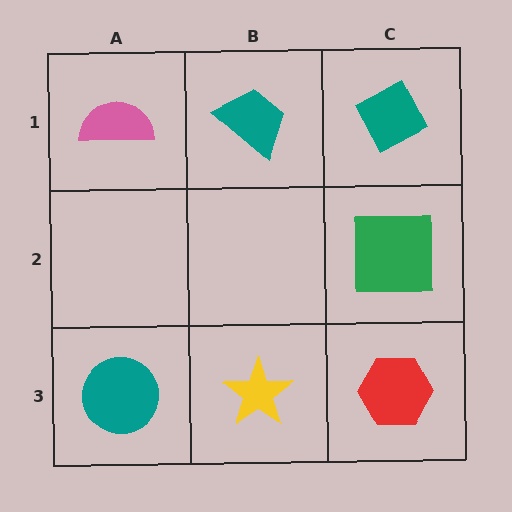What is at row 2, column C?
A green square.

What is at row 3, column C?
A red hexagon.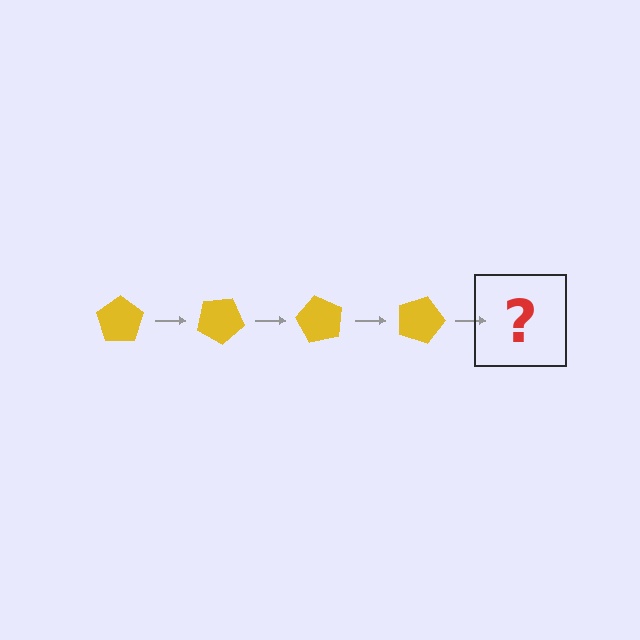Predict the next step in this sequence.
The next step is a yellow pentagon rotated 120 degrees.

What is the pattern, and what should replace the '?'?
The pattern is that the pentagon rotates 30 degrees each step. The '?' should be a yellow pentagon rotated 120 degrees.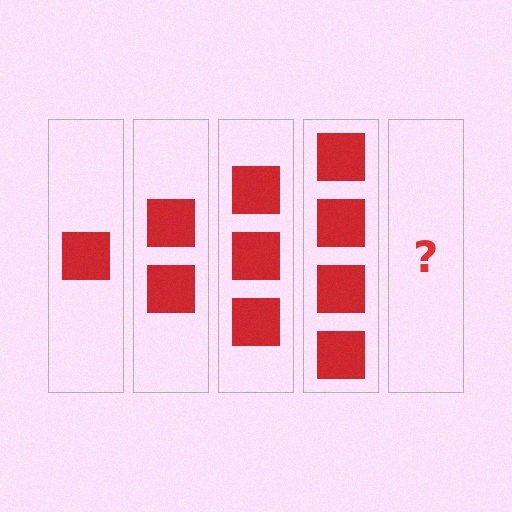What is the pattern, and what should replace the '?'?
The pattern is that each step adds one more square. The '?' should be 5 squares.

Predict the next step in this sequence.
The next step is 5 squares.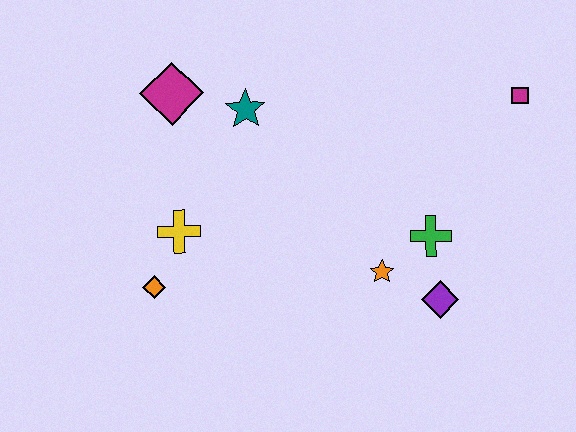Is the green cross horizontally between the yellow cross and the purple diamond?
Yes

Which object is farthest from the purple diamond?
The magenta diamond is farthest from the purple diamond.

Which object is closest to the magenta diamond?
The teal star is closest to the magenta diamond.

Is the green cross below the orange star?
No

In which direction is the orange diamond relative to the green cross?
The orange diamond is to the left of the green cross.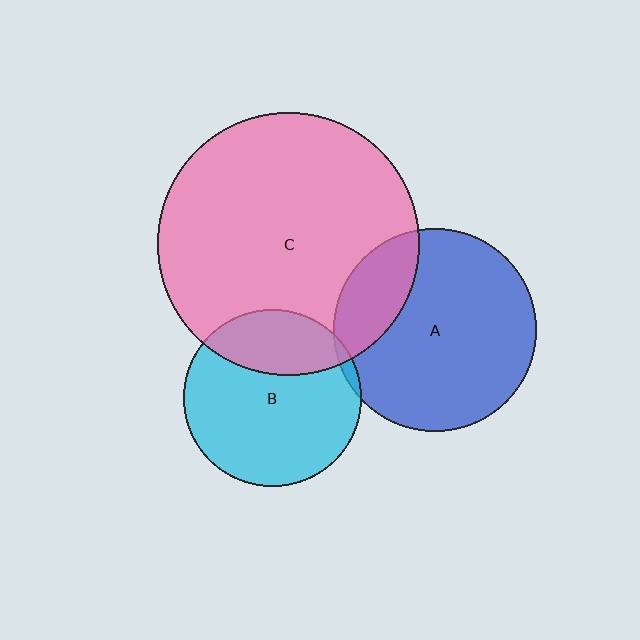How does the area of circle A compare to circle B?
Approximately 1.3 times.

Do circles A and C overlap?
Yes.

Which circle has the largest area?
Circle C (pink).